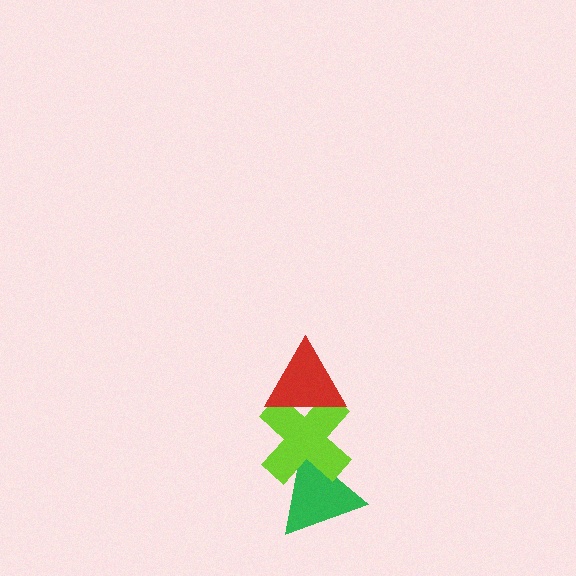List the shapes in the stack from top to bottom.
From top to bottom: the red triangle, the lime cross, the green triangle.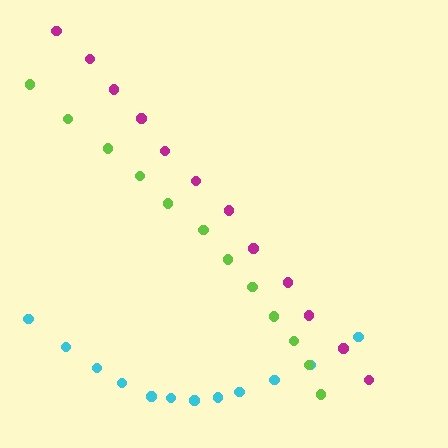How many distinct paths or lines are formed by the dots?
There are 3 distinct paths.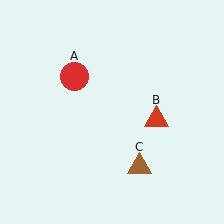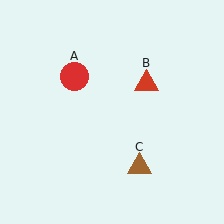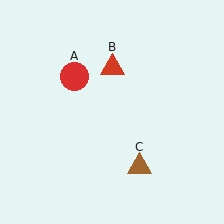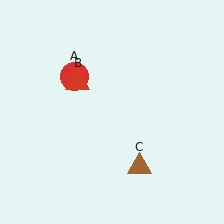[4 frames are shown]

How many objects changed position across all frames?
1 object changed position: red triangle (object B).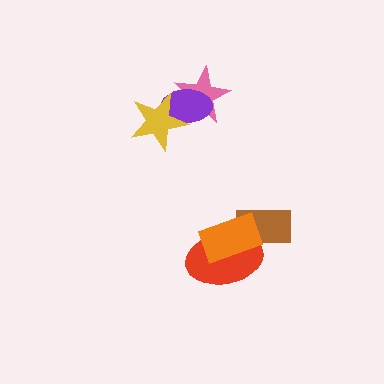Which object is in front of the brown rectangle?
The orange rectangle is in front of the brown rectangle.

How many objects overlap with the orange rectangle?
2 objects overlap with the orange rectangle.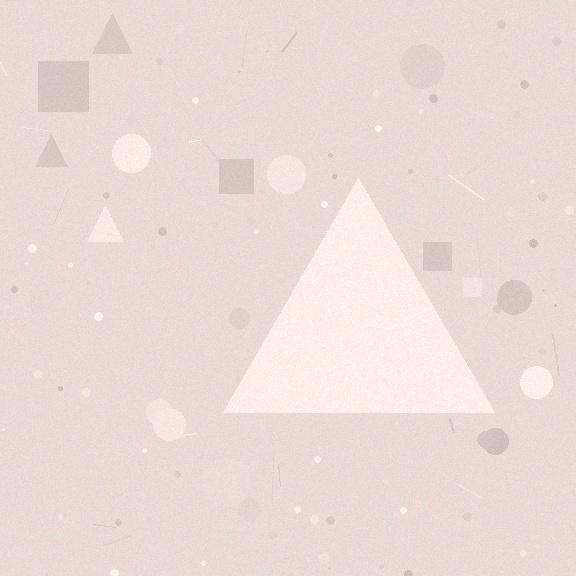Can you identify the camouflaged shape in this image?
The camouflaged shape is a triangle.